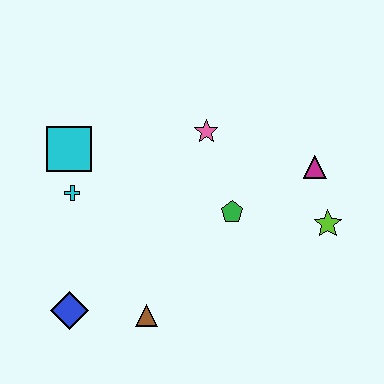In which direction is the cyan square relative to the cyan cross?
The cyan square is above the cyan cross.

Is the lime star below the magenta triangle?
Yes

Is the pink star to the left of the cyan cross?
No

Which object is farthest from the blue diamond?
The magenta triangle is farthest from the blue diamond.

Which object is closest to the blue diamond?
The brown triangle is closest to the blue diamond.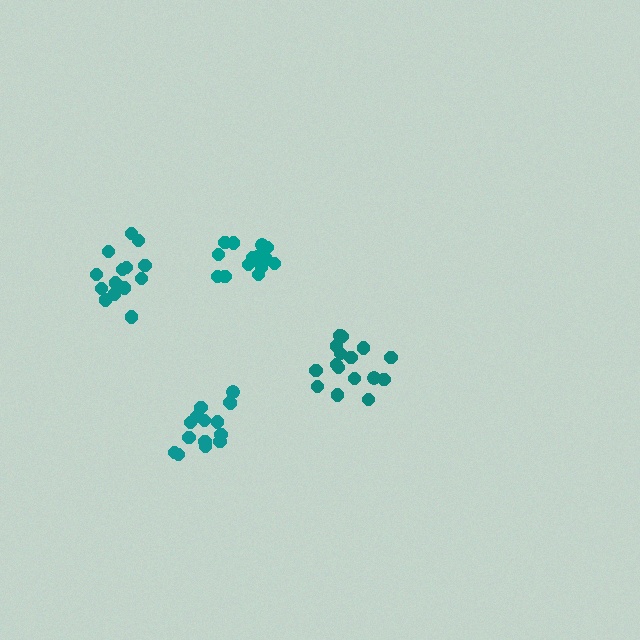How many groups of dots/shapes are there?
There are 4 groups.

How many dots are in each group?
Group 1: 14 dots, Group 2: 14 dots, Group 3: 15 dots, Group 4: 16 dots (59 total).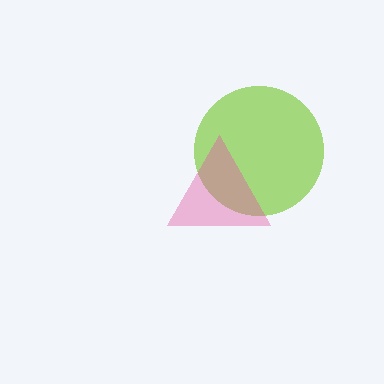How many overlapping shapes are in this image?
There are 2 overlapping shapes in the image.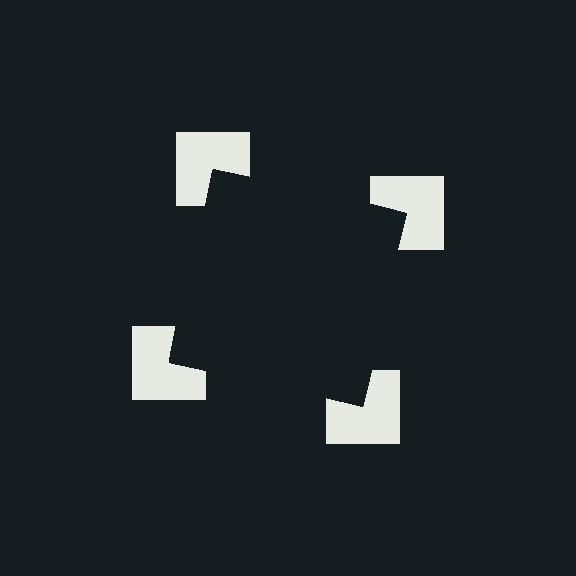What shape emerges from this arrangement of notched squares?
An illusory square — its edges are inferred from the aligned wedge cuts in the notched squares, not physically drawn.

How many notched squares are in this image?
There are 4 — one at each vertex of the illusory square.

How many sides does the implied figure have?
4 sides.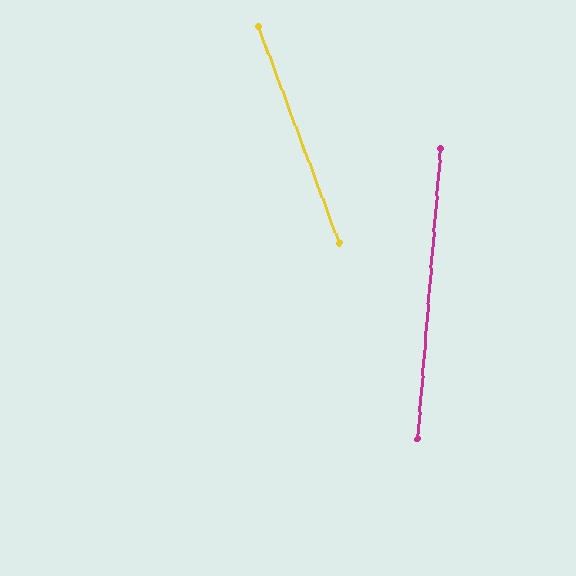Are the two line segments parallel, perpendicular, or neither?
Neither parallel nor perpendicular — they differ by about 25°.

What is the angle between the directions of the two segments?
Approximately 25 degrees.